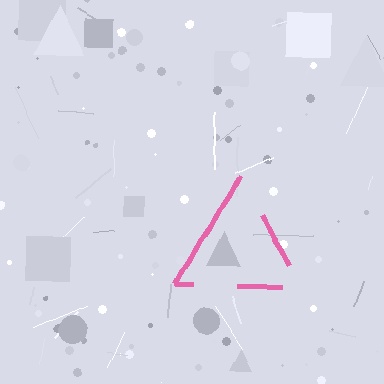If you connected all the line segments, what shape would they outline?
They would outline a triangle.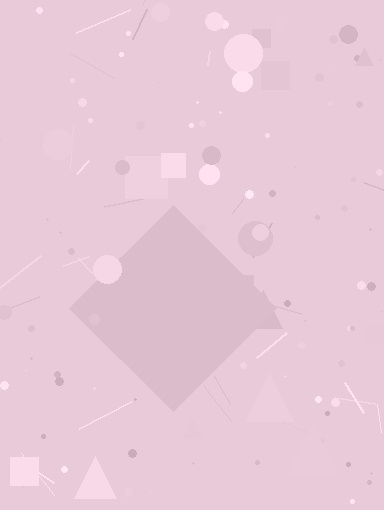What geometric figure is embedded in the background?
A diamond is embedded in the background.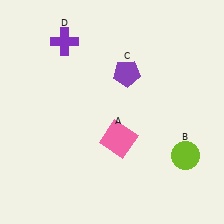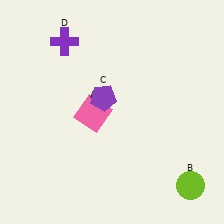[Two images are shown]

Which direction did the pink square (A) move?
The pink square (A) moved up.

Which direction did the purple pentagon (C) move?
The purple pentagon (C) moved down.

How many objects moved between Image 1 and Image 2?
3 objects moved between the two images.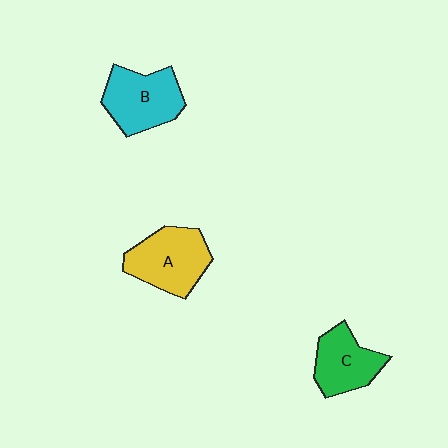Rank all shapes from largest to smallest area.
From largest to smallest: A (yellow), B (cyan), C (green).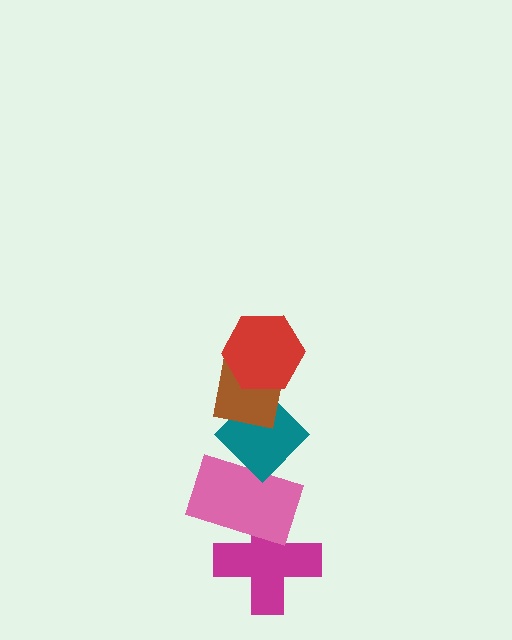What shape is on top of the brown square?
The red hexagon is on top of the brown square.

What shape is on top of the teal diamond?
The brown square is on top of the teal diamond.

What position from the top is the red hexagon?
The red hexagon is 1st from the top.